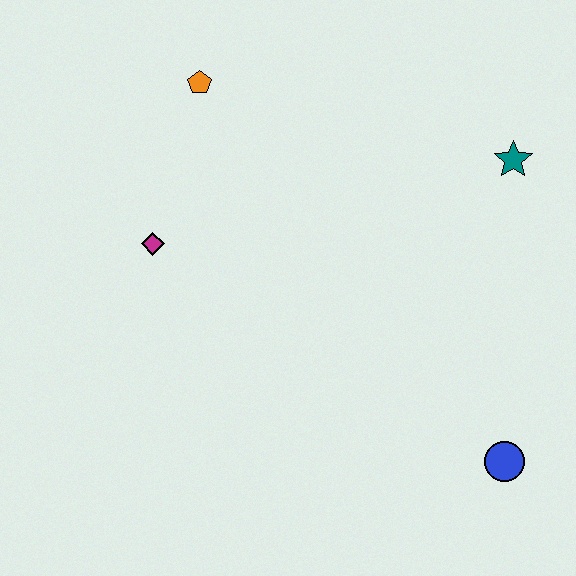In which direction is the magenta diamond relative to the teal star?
The magenta diamond is to the left of the teal star.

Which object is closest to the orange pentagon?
The magenta diamond is closest to the orange pentagon.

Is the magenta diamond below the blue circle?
No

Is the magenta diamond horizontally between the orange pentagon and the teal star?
No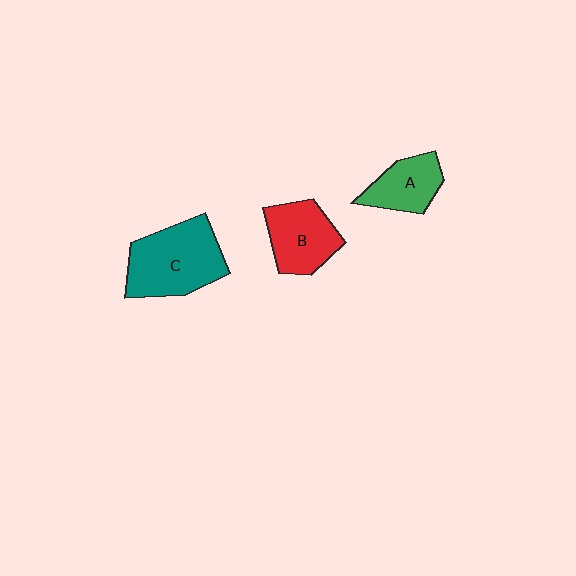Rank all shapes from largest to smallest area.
From largest to smallest: C (teal), B (red), A (green).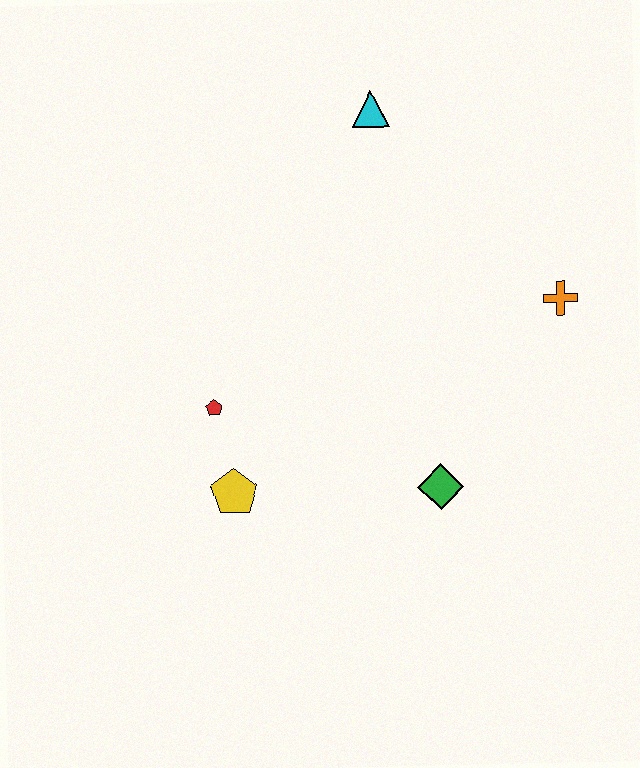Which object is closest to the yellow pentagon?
The red pentagon is closest to the yellow pentagon.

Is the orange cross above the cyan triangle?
No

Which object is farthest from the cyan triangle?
The yellow pentagon is farthest from the cyan triangle.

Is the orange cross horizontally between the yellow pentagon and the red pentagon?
No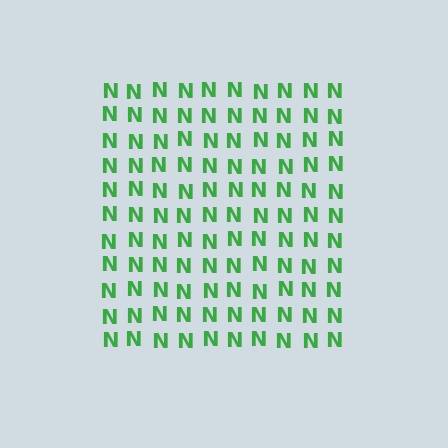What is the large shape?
The large shape is a square.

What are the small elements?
The small elements are letter N's.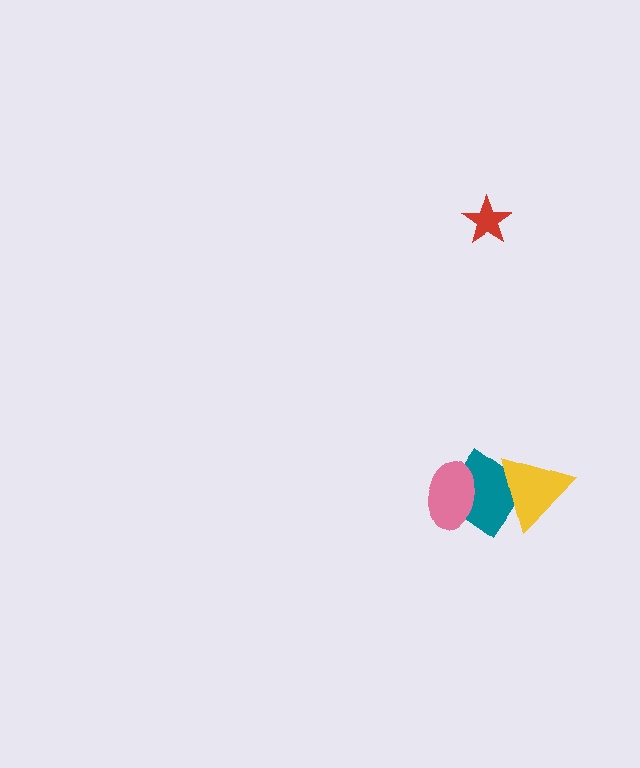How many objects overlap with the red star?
0 objects overlap with the red star.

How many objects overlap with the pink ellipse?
1 object overlaps with the pink ellipse.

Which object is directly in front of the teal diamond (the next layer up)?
The pink ellipse is directly in front of the teal diamond.